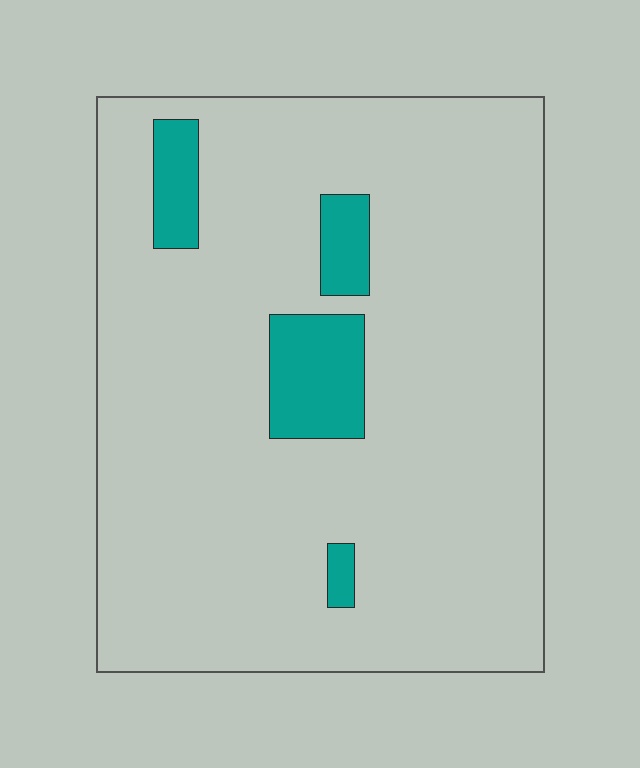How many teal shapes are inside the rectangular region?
4.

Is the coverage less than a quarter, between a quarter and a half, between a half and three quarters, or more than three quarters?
Less than a quarter.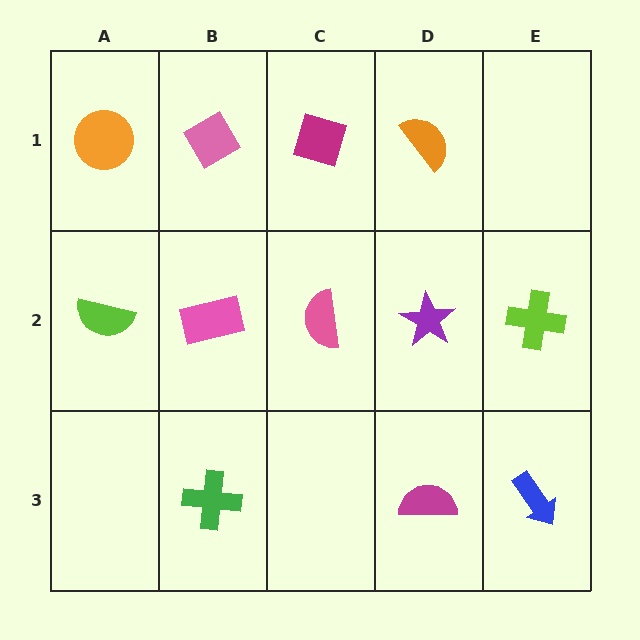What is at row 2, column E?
A lime cross.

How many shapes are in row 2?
5 shapes.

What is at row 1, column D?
An orange semicircle.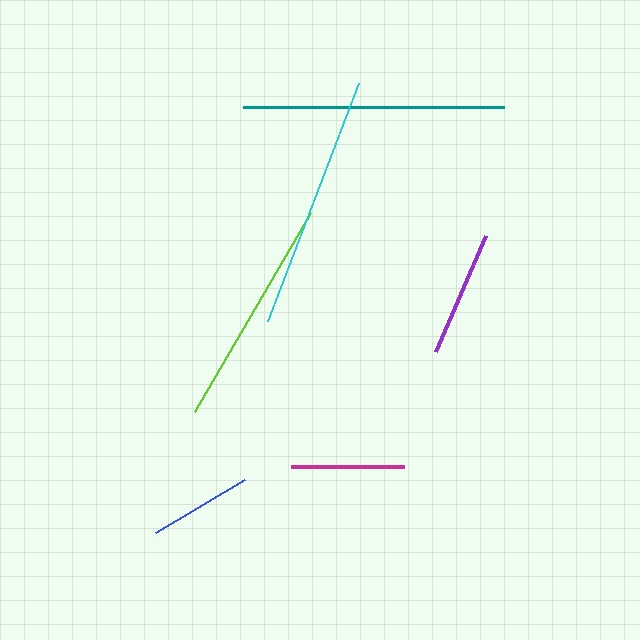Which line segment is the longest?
The teal line is the longest at approximately 260 pixels.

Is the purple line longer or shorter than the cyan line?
The cyan line is longer than the purple line.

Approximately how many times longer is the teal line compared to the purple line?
The teal line is approximately 2.1 times the length of the purple line.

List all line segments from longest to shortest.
From longest to shortest: teal, cyan, lime, purple, magenta, blue.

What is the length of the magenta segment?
The magenta segment is approximately 113 pixels long.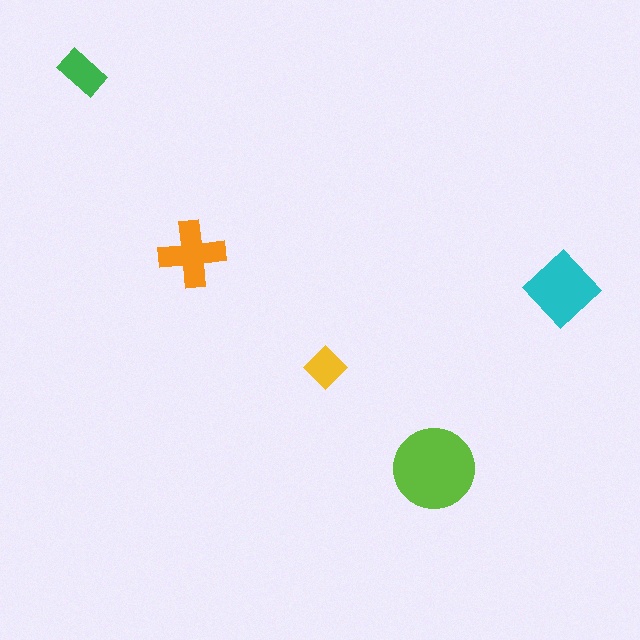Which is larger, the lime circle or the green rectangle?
The lime circle.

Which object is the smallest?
The yellow diamond.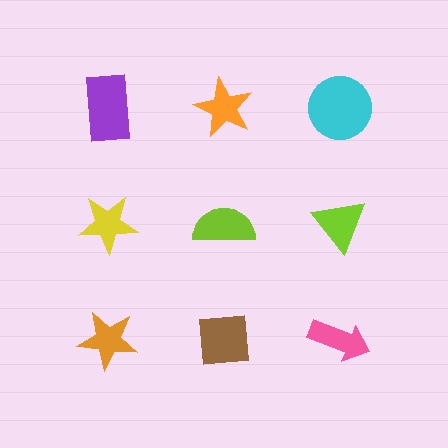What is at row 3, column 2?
A brown square.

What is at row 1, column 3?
A cyan circle.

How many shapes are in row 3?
3 shapes.